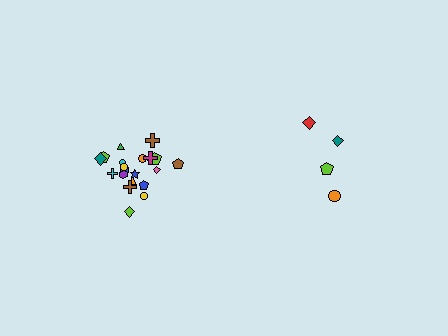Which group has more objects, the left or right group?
The left group.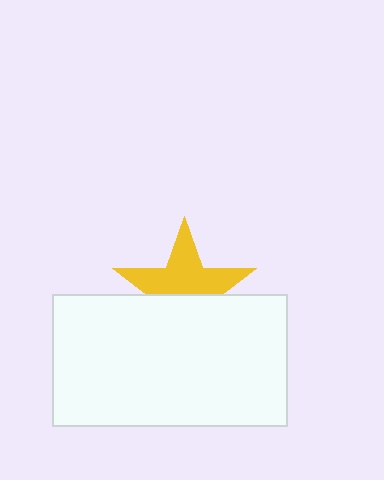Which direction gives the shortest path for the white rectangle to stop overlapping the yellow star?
Moving down gives the shortest separation.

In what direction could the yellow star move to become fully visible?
The yellow star could move up. That would shift it out from behind the white rectangle entirely.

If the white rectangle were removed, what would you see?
You would see the complete yellow star.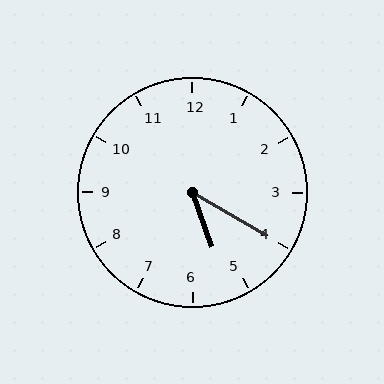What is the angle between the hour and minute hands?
Approximately 40 degrees.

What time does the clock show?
5:20.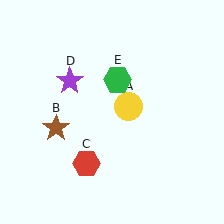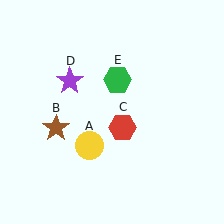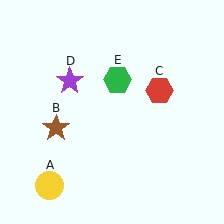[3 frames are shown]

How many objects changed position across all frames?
2 objects changed position: yellow circle (object A), red hexagon (object C).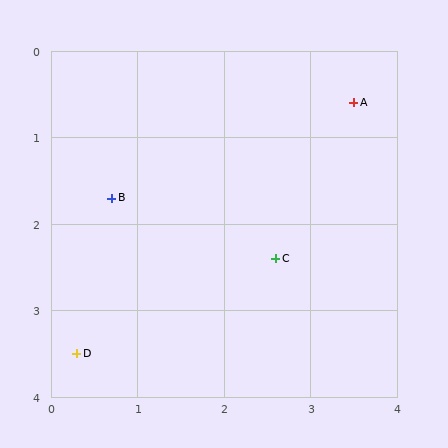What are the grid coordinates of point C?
Point C is at approximately (2.6, 2.4).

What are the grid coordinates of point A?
Point A is at approximately (3.5, 0.6).